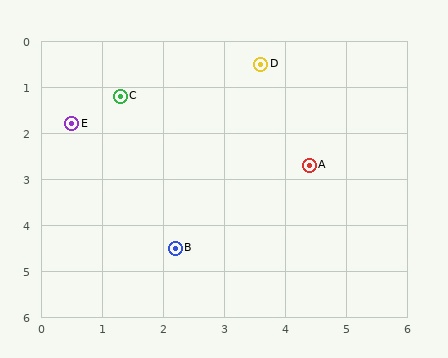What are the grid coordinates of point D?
Point D is at approximately (3.6, 0.5).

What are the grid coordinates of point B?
Point B is at approximately (2.2, 4.5).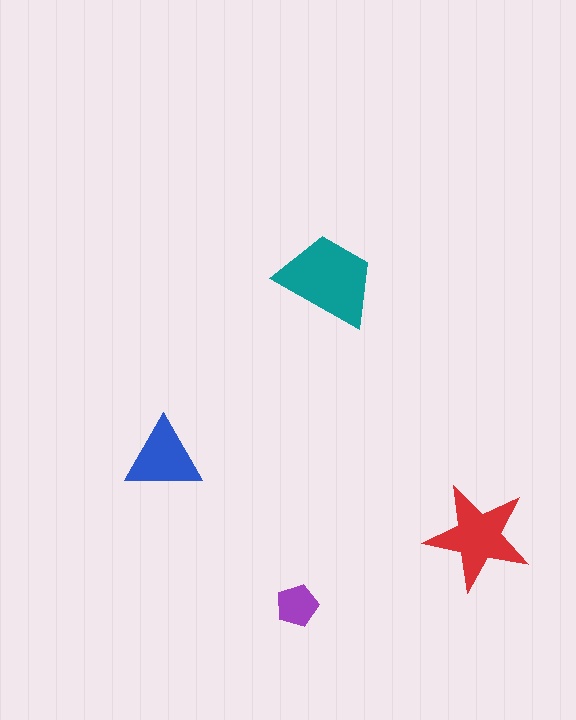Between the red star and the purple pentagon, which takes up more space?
The red star.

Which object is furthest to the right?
The red star is rightmost.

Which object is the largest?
The teal trapezoid.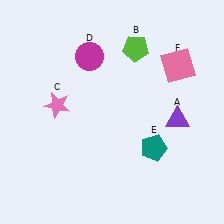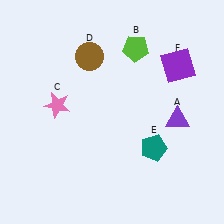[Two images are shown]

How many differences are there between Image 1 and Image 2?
There are 2 differences between the two images.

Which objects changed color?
D changed from magenta to brown. F changed from pink to purple.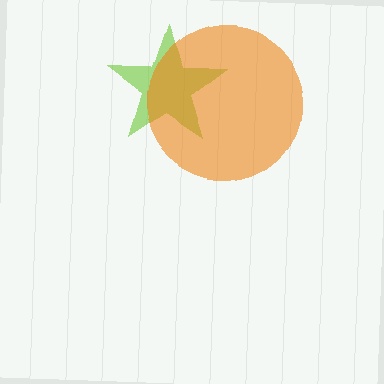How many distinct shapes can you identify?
There are 2 distinct shapes: a lime star, an orange circle.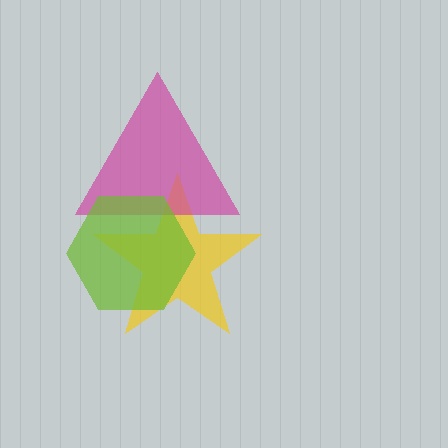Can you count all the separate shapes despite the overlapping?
Yes, there are 3 separate shapes.